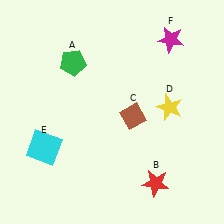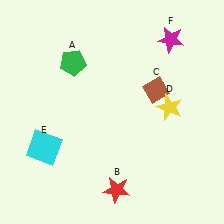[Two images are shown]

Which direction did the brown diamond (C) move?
The brown diamond (C) moved up.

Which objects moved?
The objects that moved are: the red star (B), the brown diamond (C).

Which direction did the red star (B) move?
The red star (B) moved left.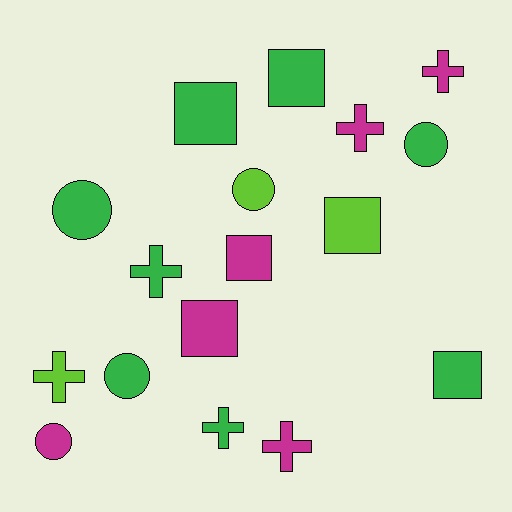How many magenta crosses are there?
There are 3 magenta crosses.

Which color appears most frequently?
Green, with 8 objects.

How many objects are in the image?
There are 17 objects.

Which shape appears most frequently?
Cross, with 6 objects.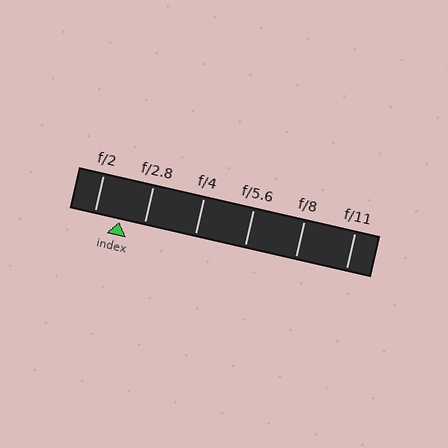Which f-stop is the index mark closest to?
The index mark is closest to f/2.8.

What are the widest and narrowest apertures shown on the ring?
The widest aperture shown is f/2 and the narrowest is f/11.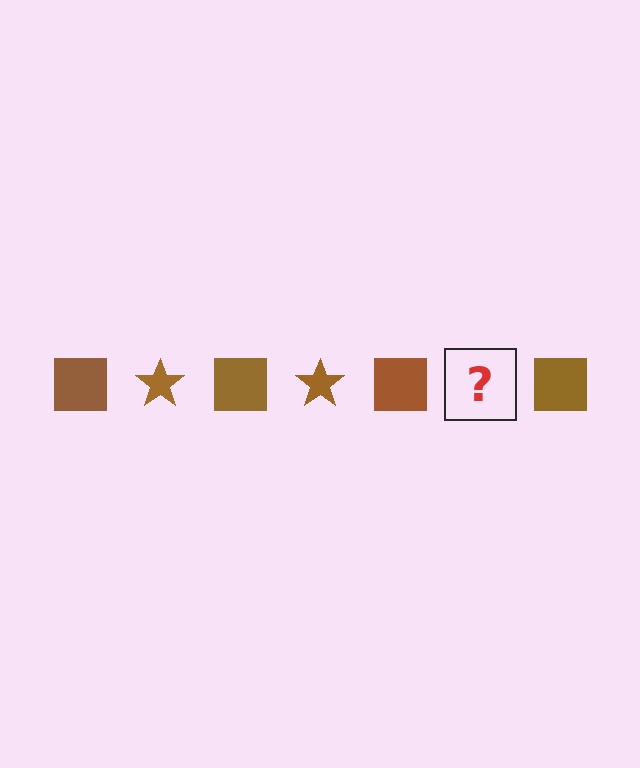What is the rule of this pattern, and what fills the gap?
The rule is that the pattern cycles through square, star shapes in brown. The gap should be filled with a brown star.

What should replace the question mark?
The question mark should be replaced with a brown star.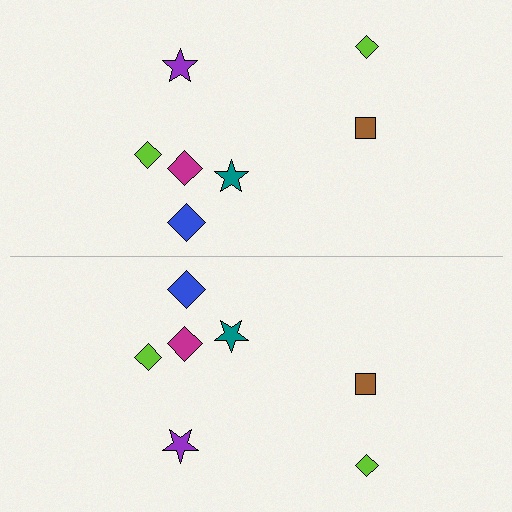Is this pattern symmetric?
Yes, this pattern has bilateral (reflection) symmetry.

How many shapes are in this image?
There are 14 shapes in this image.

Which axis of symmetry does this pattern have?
The pattern has a horizontal axis of symmetry running through the center of the image.